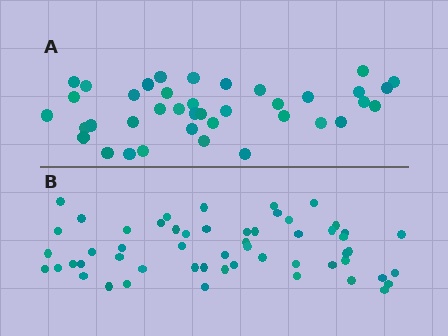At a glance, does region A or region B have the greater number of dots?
Region B (the bottom region) has more dots.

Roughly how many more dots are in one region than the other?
Region B has approximately 15 more dots than region A.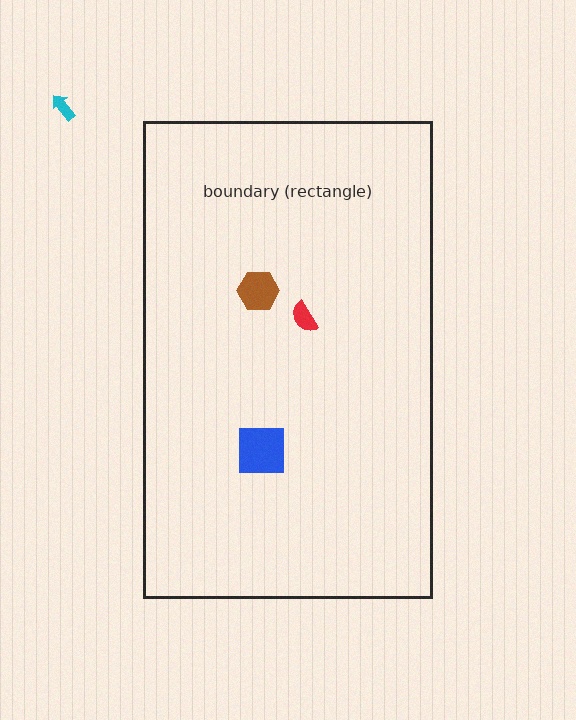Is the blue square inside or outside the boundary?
Inside.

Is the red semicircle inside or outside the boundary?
Inside.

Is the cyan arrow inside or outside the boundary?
Outside.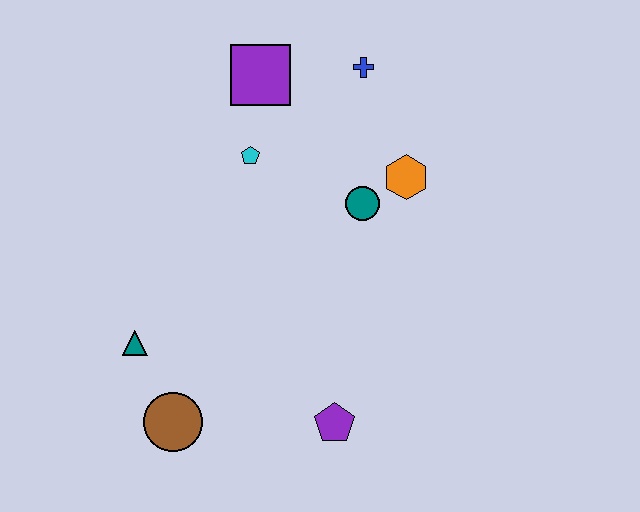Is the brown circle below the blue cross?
Yes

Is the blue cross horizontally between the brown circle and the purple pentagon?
No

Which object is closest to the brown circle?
The teal triangle is closest to the brown circle.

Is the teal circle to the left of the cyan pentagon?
No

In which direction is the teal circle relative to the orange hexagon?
The teal circle is to the left of the orange hexagon.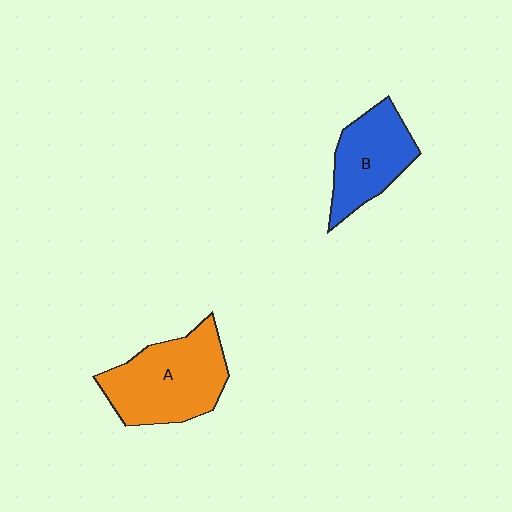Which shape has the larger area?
Shape A (orange).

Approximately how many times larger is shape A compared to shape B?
Approximately 1.4 times.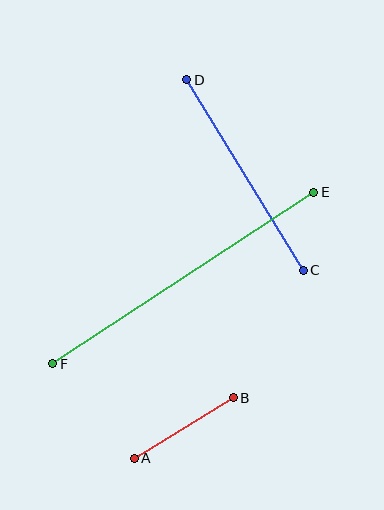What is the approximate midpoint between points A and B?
The midpoint is at approximately (184, 428) pixels.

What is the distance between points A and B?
The distance is approximately 116 pixels.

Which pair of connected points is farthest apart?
Points E and F are farthest apart.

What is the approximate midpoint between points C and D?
The midpoint is at approximately (245, 175) pixels.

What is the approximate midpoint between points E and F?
The midpoint is at approximately (183, 278) pixels.